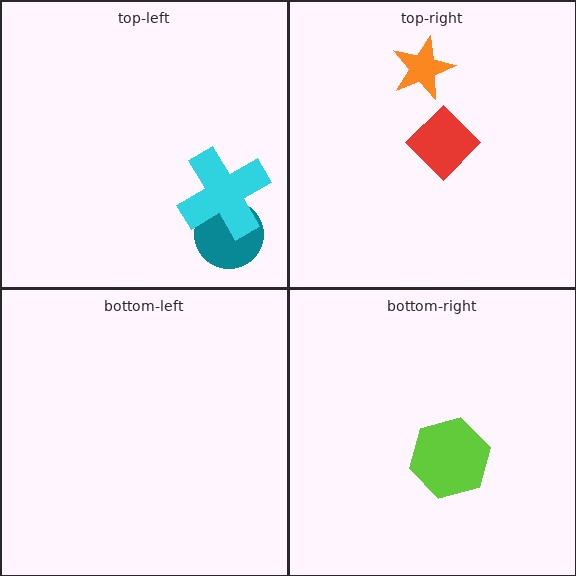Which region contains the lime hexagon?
The bottom-right region.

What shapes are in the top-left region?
The teal circle, the cyan cross.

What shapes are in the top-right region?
The orange star, the red diamond.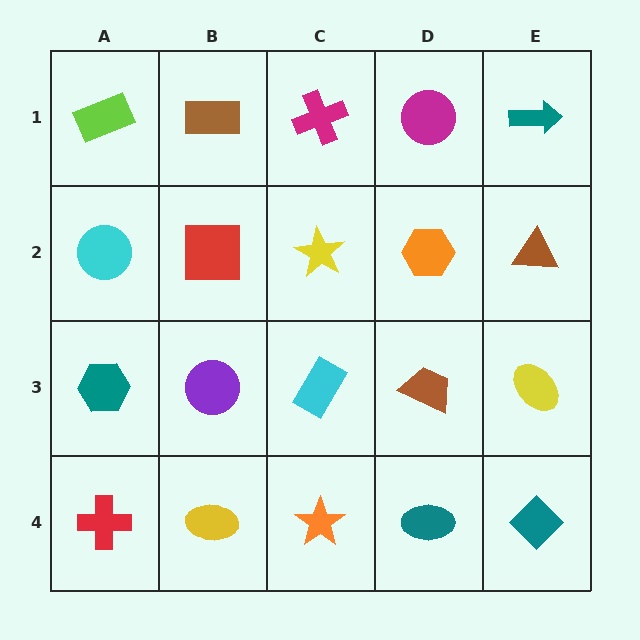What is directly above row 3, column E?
A brown triangle.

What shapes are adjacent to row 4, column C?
A cyan rectangle (row 3, column C), a yellow ellipse (row 4, column B), a teal ellipse (row 4, column D).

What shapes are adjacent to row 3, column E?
A brown triangle (row 2, column E), a teal diamond (row 4, column E), a brown trapezoid (row 3, column D).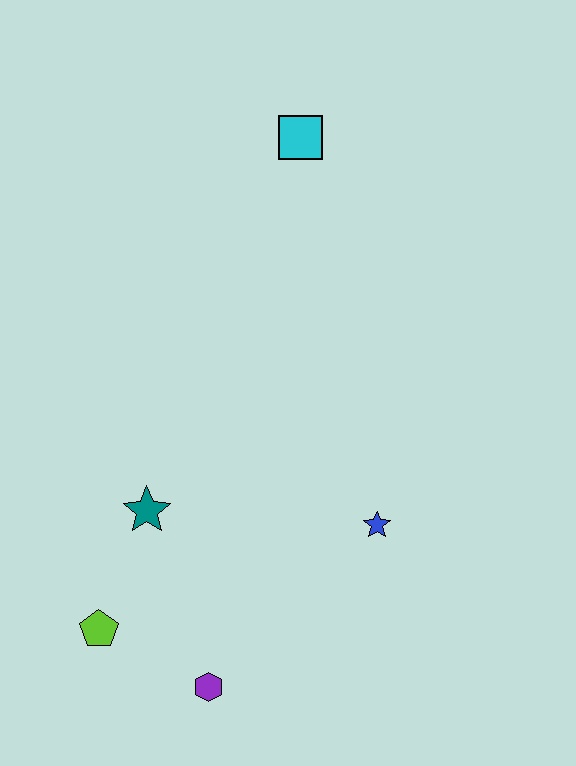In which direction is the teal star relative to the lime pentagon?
The teal star is above the lime pentagon.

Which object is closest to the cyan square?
The blue star is closest to the cyan square.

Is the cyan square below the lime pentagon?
No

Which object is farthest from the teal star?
The cyan square is farthest from the teal star.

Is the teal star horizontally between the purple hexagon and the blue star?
No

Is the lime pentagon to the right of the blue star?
No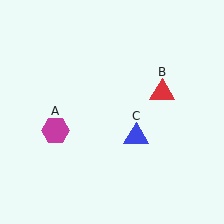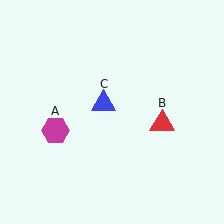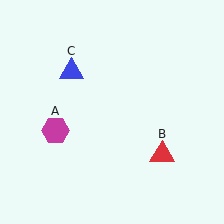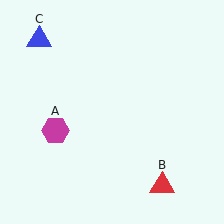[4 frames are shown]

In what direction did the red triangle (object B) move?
The red triangle (object B) moved down.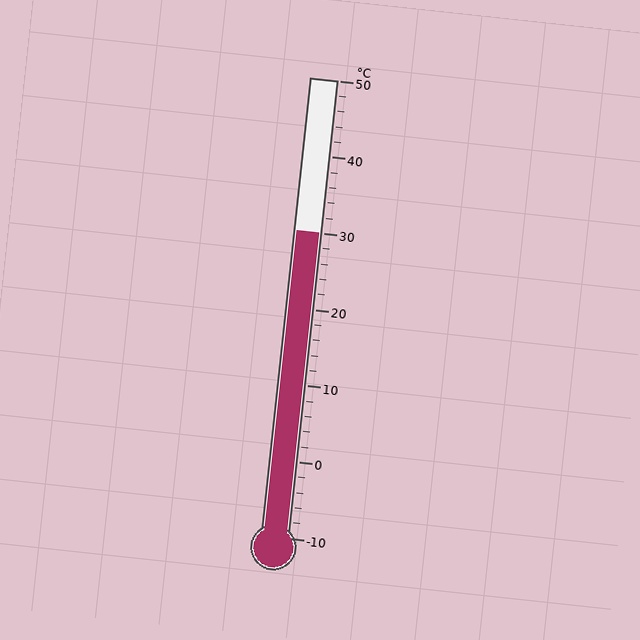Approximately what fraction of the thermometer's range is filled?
The thermometer is filled to approximately 65% of its range.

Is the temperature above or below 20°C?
The temperature is above 20°C.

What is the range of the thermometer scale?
The thermometer scale ranges from -10°C to 50°C.